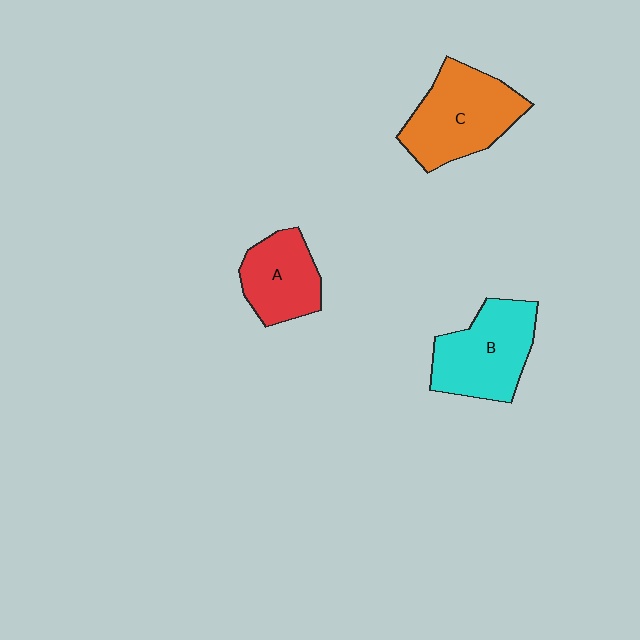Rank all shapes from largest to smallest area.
From largest to smallest: C (orange), B (cyan), A (red).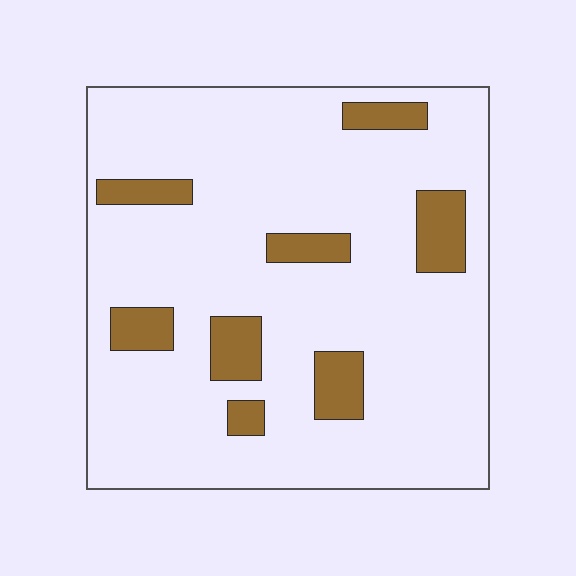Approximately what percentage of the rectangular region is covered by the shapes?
Approximately 15%.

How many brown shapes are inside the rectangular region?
8.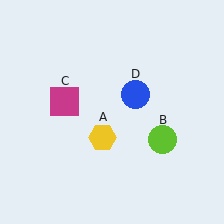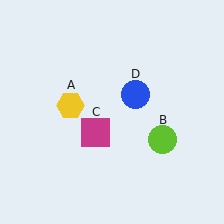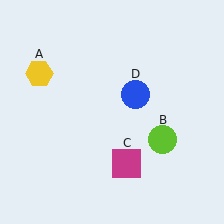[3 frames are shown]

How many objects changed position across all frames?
2 objects changed position: yellow hexagon (object A), magenta square (object C).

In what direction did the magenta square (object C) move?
The magenta square (object C) moved down and to the right.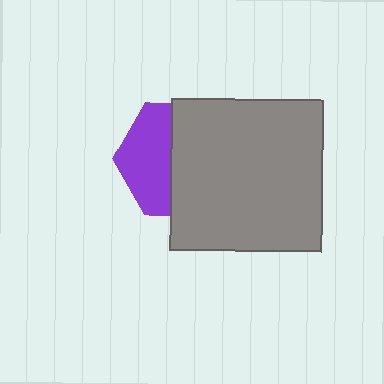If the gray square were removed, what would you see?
You would see the complete purple hexagon.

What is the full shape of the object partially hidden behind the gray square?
The partially hidden object is a purple hexagon.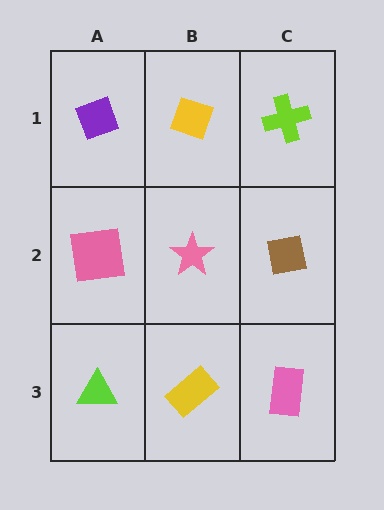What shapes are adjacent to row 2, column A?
A purple diamond (row 1, column A), a lime triangle (row 3, column A), a pink star (row 2, column B).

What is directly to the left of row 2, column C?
A pink star.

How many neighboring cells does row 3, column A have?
2.